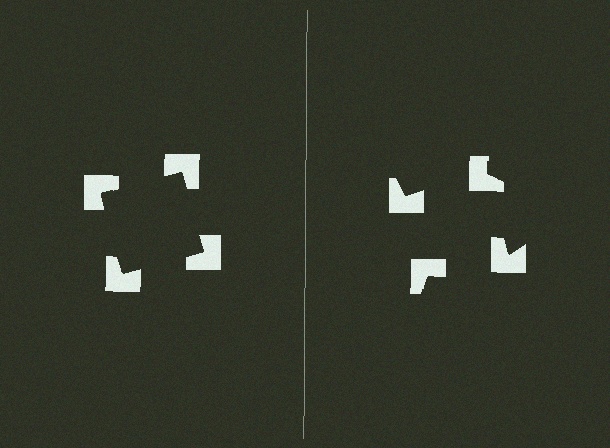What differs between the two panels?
The notched squares are positioned identically on both sides; only the wedge orientations differ. On the left they align to a square; on the right they are misaligned.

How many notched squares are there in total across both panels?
8 — 4 on each side.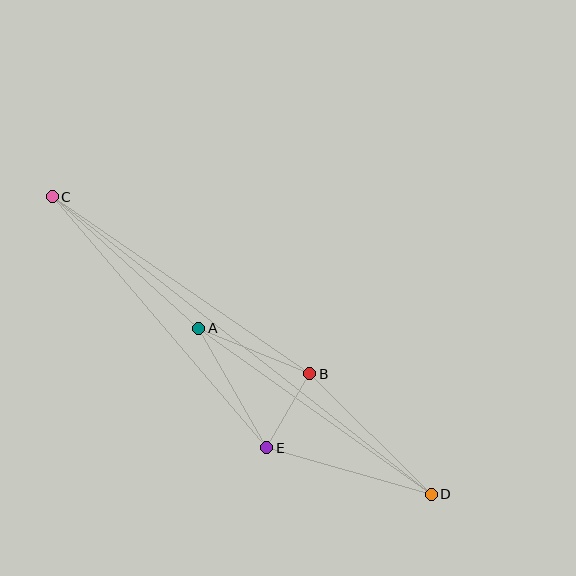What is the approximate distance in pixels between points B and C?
The distance between B and C is approximately 312 pixels.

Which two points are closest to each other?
Points B and E are closest to each other.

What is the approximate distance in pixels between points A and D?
The distance between A and D is approximately 286 pixels.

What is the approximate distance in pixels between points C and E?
The distance between C and E is approximately 331 pixels.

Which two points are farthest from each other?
Points C and D are farthest from each other.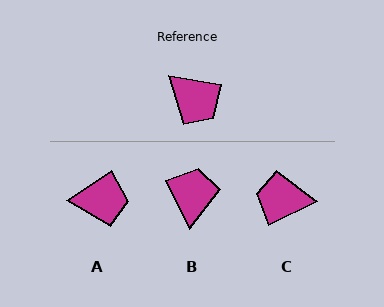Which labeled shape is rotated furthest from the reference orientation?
C, about 144 degrees away.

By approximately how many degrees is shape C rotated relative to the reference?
Approximately 144 degrees clockwise.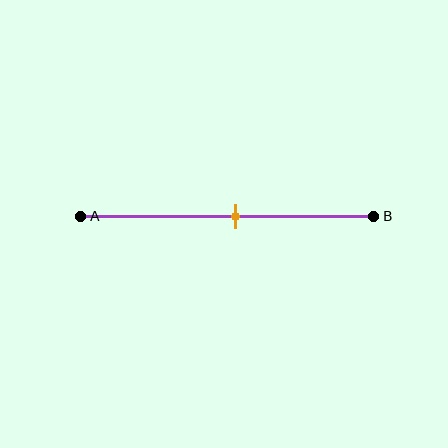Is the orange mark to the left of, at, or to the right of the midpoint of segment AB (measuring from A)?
The orange mark is approximately at the midpoint of segment AB.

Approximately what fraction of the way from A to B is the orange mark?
The orange mark is approximately 55% of the way from A to B.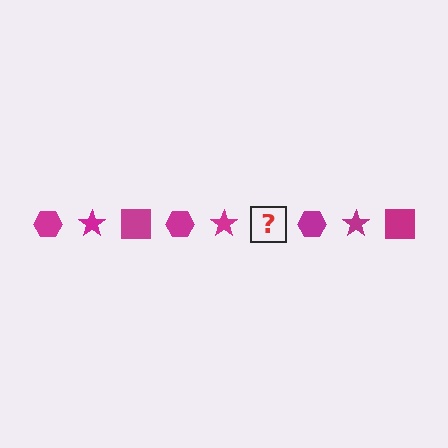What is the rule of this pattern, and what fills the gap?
The rule is that the pattern cycles through hexagon, star, square shapes in magenta. The gap should be filled with a magenta square.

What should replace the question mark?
The question mark should be replaced with a magenta square.